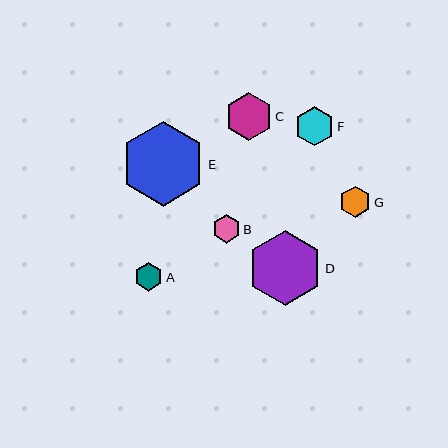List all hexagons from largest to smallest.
From largest to smallest: E, D, C, F, G, A, B.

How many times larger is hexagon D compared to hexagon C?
Hexagon D is approximately 1.6 times the size of hexagon C.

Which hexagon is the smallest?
Hexagon B is the smallest with a size of approximately 28 pixels.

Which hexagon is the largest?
Hexagon E is the largest with a size of approximately 84 pixels.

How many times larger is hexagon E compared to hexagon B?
Hexagon E is approximately 3.0 times the size of hexagon B.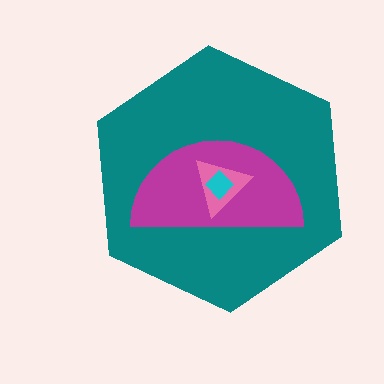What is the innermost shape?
The cyan diamond.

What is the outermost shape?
The teal hexagon.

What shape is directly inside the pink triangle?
The cyan diamond.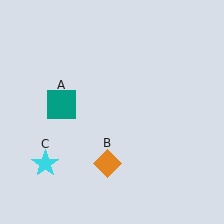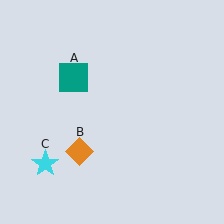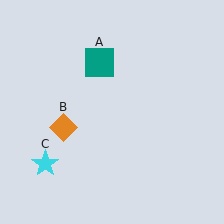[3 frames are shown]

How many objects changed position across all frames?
2 objects changed position: teal square (object A), orange diamond (object B).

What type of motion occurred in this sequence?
The teal square (object A), orange diamond (object B) rotated clockwise around the center of the scene.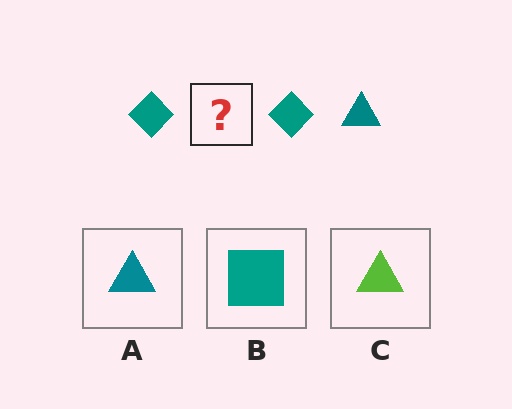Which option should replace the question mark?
Option A.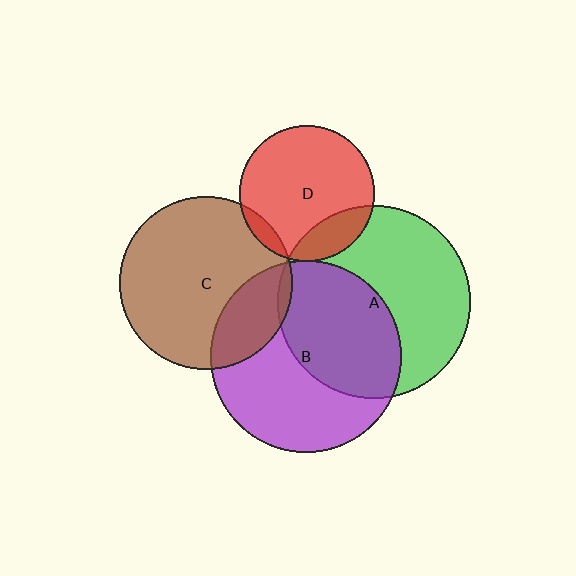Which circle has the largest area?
Circle A (green).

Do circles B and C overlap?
Yes.